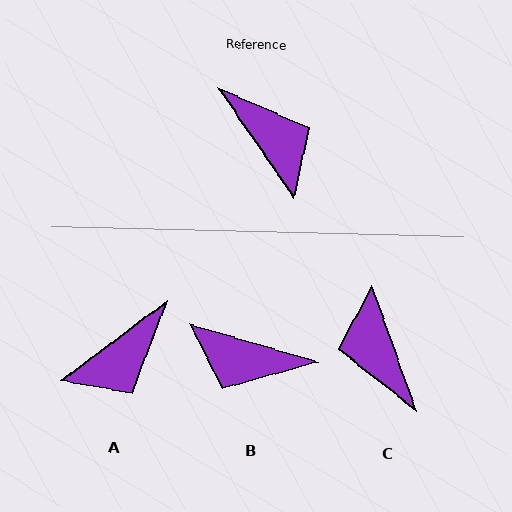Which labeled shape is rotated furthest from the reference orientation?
C, about 165 degrees away.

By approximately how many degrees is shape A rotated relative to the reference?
Approximately 88 degrees clockwise.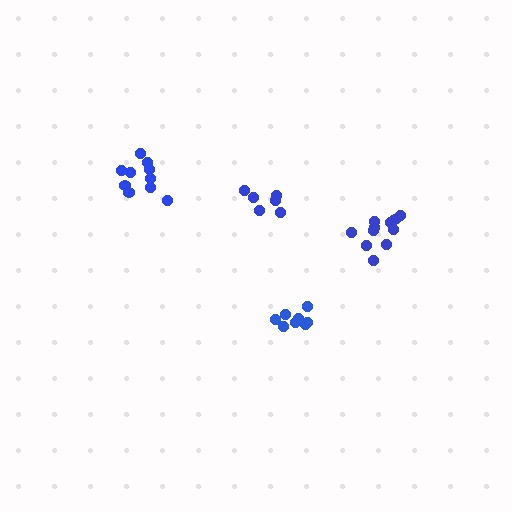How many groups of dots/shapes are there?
There are 4 groups.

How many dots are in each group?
Group 1: 6 dots, Group 2: 8 dots, Group 3: 10 dots, Group 4: 11 dots (35 total).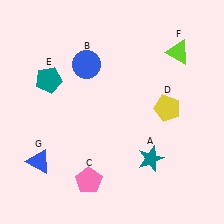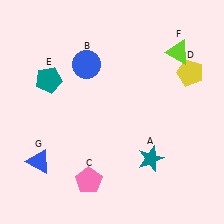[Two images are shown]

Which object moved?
The yellow pentagon (D) moved up.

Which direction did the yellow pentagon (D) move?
The yellow pentagon (D) moved up.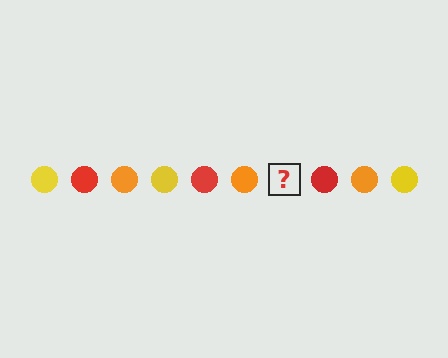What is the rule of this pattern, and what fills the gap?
The rule is that the pattern cycles through yellow, red, orange circles. The gap should be filled with a yellow circle.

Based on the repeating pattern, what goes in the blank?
The blank should be a yellow circle.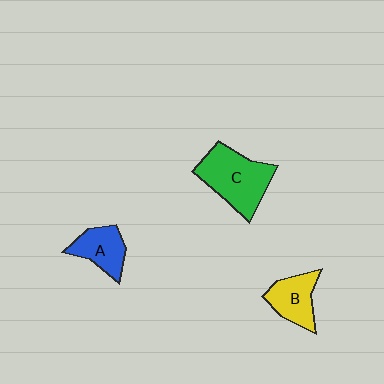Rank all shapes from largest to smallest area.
From largest to smallest: C (green), B (yellow), A (blue).